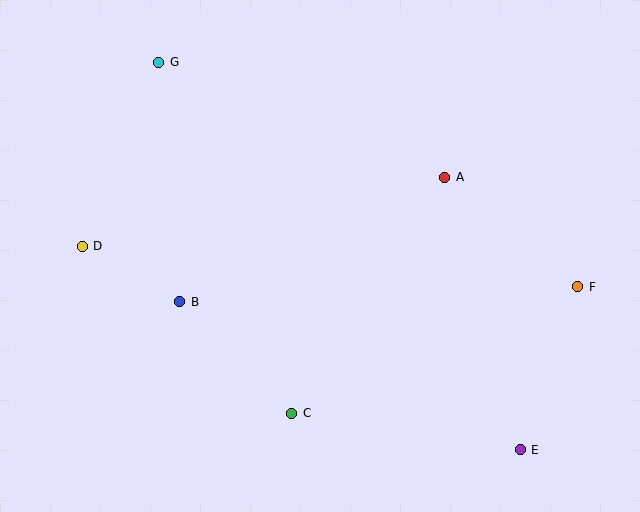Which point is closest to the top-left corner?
Point G is closest to the top-left corner.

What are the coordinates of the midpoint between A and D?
The midpoint between A and D is at (263, 212).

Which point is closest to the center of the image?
Point A at (445, 177) is closest to the center.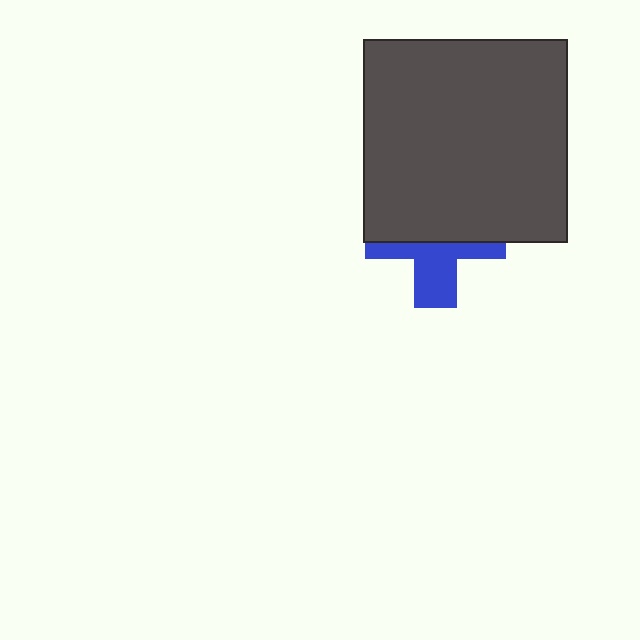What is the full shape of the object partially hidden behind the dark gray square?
The partially hidden object is a blue cross.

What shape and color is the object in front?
The object in front is a dark gray square.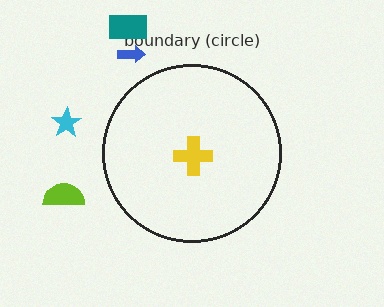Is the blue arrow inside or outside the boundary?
Outside.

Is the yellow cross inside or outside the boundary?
Inside.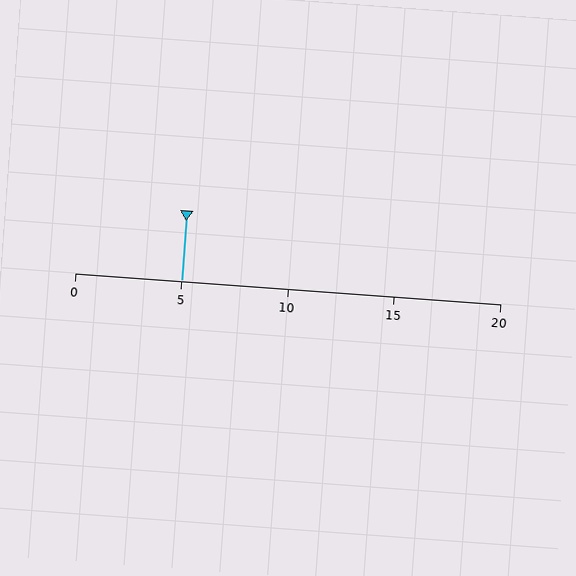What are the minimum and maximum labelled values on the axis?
The axis runs from 0 to 20.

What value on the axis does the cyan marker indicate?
The marker indicates approximately 5.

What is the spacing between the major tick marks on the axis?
The major ticks are spaced 5 apart.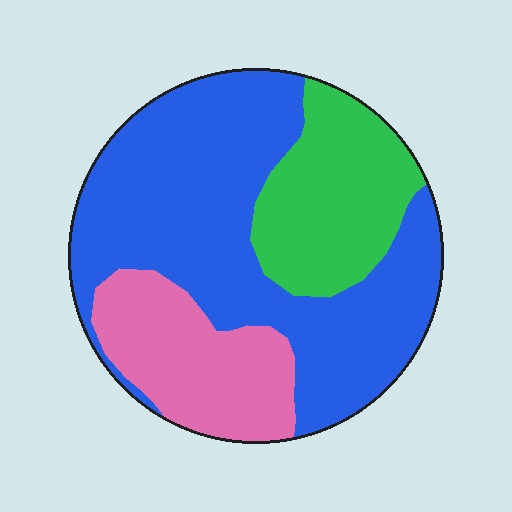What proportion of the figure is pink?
Pink takes up about one fifth (1/5) of the figure.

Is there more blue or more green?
Blue.